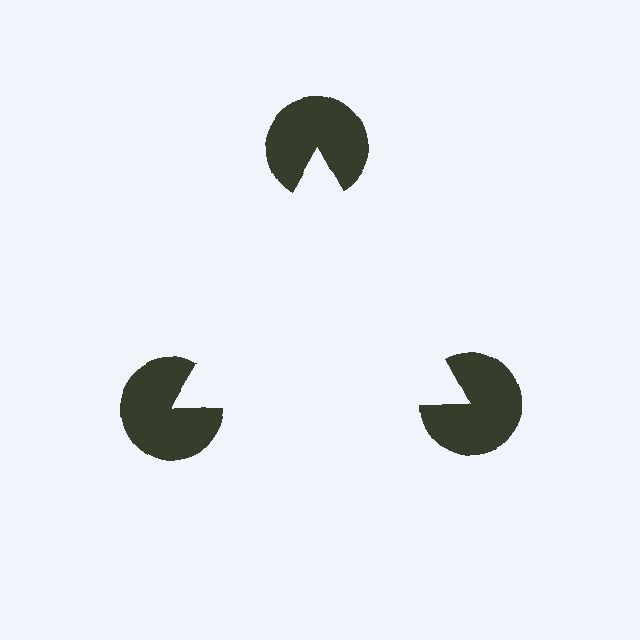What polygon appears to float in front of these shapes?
An illusory triangle — its edges are inferred from the aligned wedge cuts in the pac-man discs, not physically drawn.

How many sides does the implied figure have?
3 sides.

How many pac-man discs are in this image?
There are 3 — one at each vertex of the illusory triangle.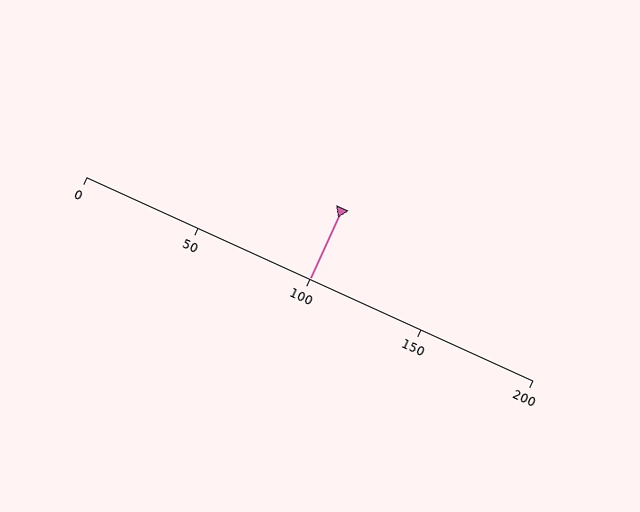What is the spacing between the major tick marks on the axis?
The major ticks are spaced 50 apart.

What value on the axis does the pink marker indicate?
The marker indicates approximately 100.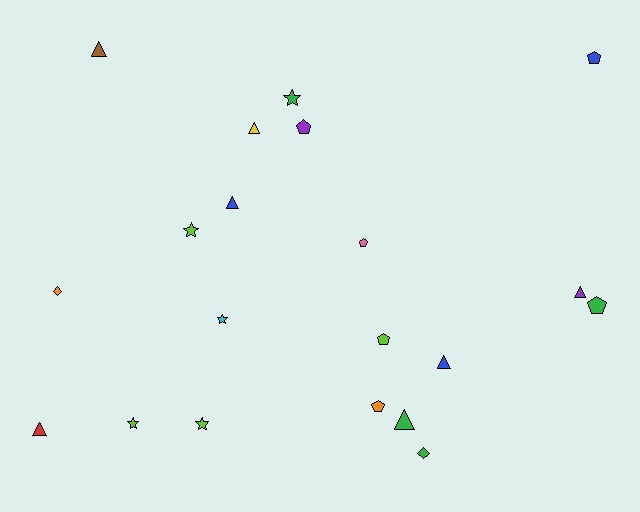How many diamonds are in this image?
There are 2 diamonds.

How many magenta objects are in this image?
There are no magenta objects.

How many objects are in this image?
There are 20 objects.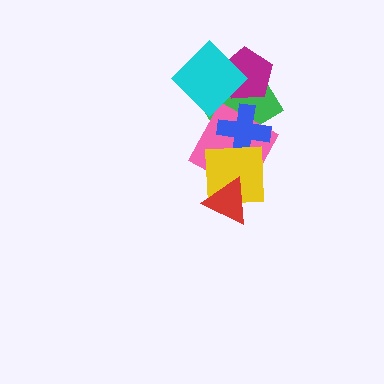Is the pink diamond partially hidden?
Yes, it is partially covered by another shape.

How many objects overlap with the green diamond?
5 objects overlap with the green diamond.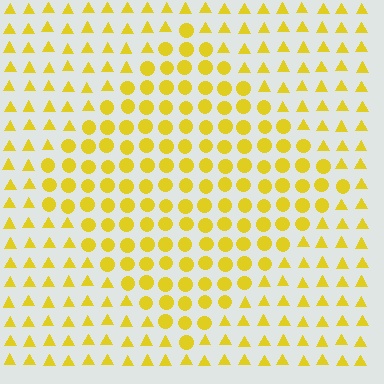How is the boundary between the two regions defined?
The boundary is defined by a change in element shape: circles inside vs. triangles outside. All elements share the same color and spacing.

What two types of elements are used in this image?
The image uses circles inside the diamond region and triangles outside it.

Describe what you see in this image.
The image is filled with small yellow elements arranged in a uniform grid. A diamond-shaped region contains circles, while the surrounding area contains triangles. The boundary is defined purely by the change in element shape.